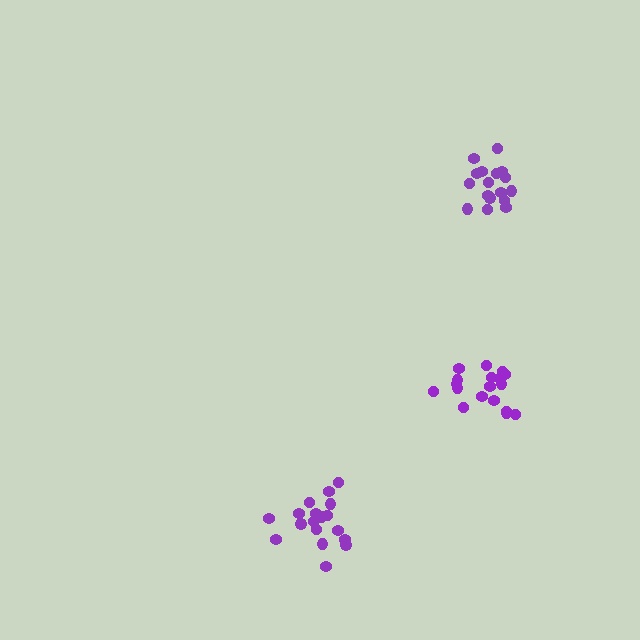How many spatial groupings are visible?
There are 3 spatial groupings.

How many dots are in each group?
Group 1: 17 dots, Group 2: 18 dots, Group 3: 18 dots (53 total).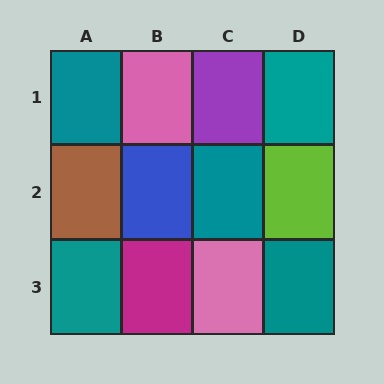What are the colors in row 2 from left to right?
Brown, blue, teal, lime.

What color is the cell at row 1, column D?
Teal.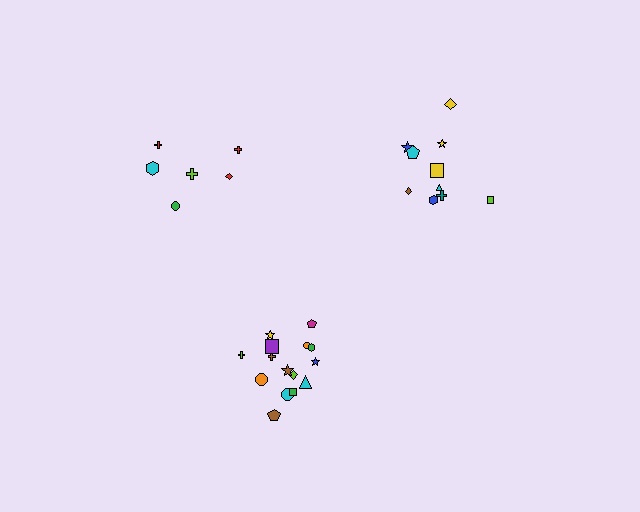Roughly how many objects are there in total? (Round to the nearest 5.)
Roughly 30 objects in total.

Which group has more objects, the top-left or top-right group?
The top-right group.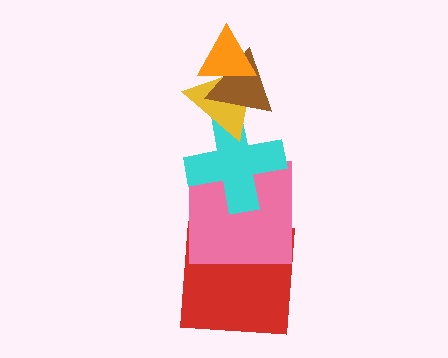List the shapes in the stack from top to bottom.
From top to bottom: the orange triangle, the brown triangle, the yellow triangle, the cyan cross, the pink square, the red square.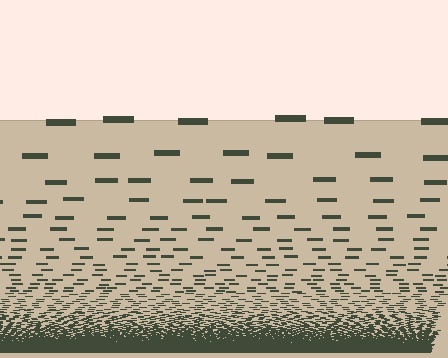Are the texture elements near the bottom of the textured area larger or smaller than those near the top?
Smaller. The gradient is inverted — elements near the bottom are smaller and denser.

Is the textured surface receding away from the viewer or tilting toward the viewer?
The surface appears to tilt toward the viewer. Texture elements get larger and sparser toward the top.